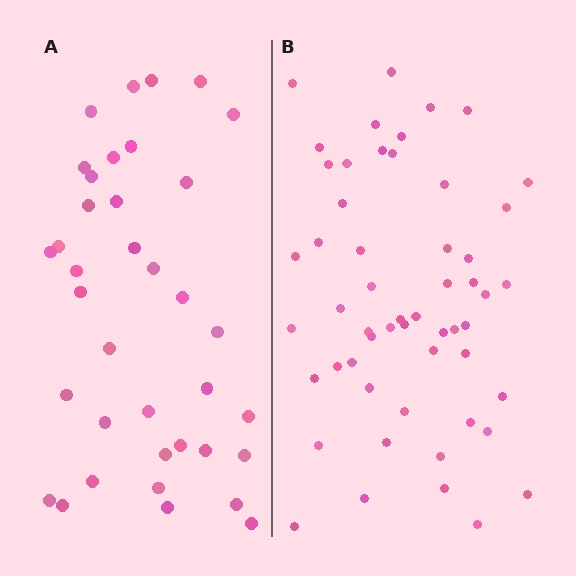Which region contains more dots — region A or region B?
Region B (the right region) has more dots.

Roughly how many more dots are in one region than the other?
Region B has approximately 15 more dots than region A.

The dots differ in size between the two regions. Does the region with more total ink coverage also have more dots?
No. Region A has more total ink coverage because its dots are larger, but region B actually contains more individual dots. Total area can be misleading — the number of items is what matters here.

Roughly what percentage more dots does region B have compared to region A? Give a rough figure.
About 45% more.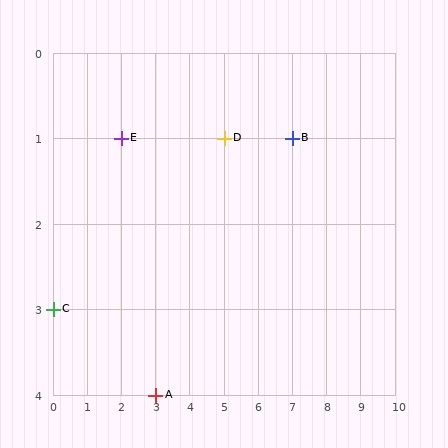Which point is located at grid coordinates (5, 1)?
Point D is at (5, 1).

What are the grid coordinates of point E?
Point E is at grid coordinates (2, 1).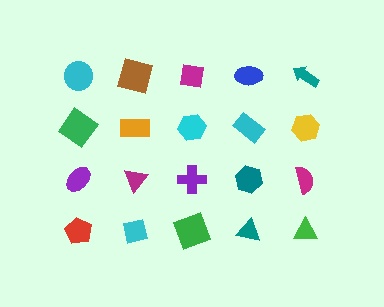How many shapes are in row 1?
5 shapes.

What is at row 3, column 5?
A magenta semicircle.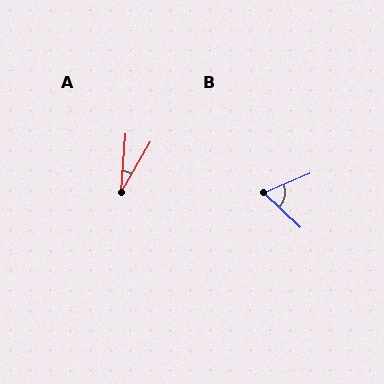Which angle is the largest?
B, at approximately 66 degrees.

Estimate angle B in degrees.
Approximately 66 degrees.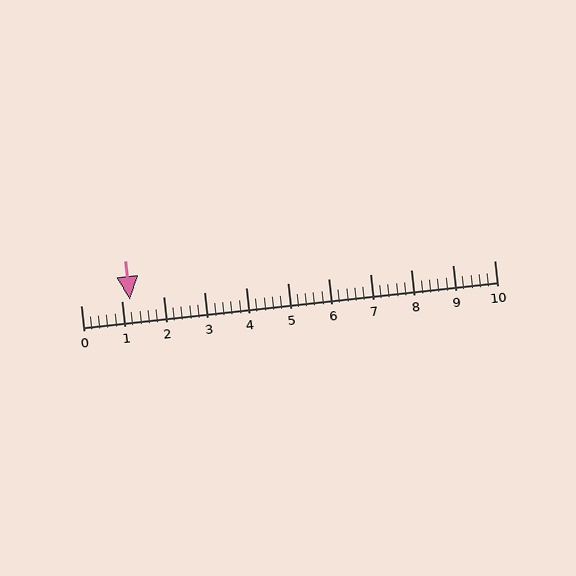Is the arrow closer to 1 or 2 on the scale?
The arrow is closer to 1.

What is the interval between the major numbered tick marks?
The major tick marks are spaced 1 units apart.